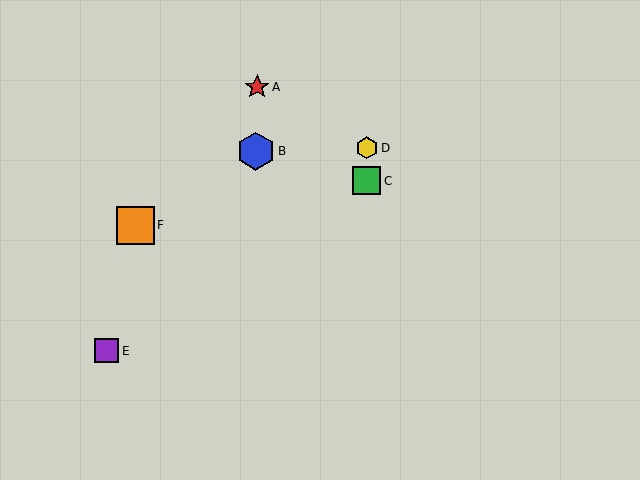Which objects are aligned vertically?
Objects C, D are aligned vertically.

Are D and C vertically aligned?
Yes, both are at x≈367.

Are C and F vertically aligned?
No, C is at x≈367 and F is at x≈135.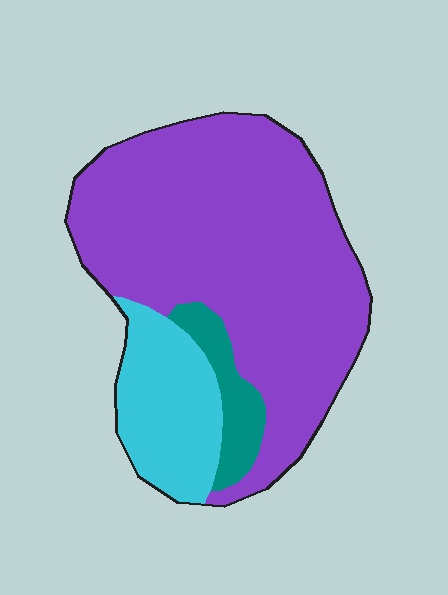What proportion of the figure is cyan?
Cyan takes up about one fifth (1/5) of the figure.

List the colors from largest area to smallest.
From largest to smallest: purple, cyan, teal.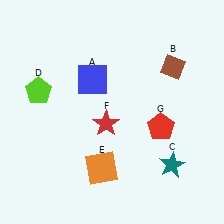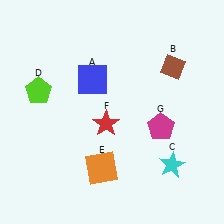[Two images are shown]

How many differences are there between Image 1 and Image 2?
There are 2 differences between the two images.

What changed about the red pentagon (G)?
In Image 1, G is red. In Image 2, it changed to magenta.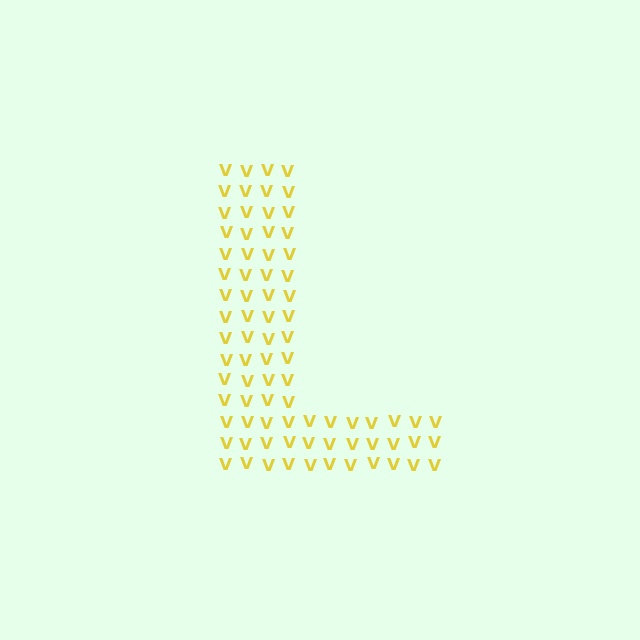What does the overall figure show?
The overall figure shows the letter L.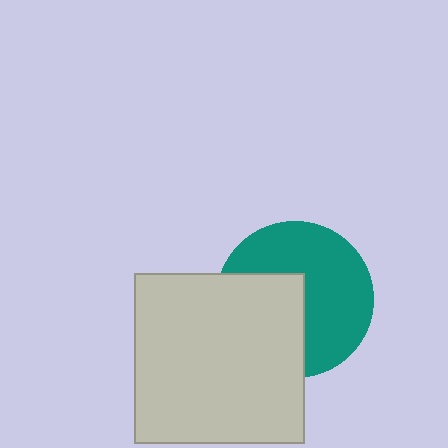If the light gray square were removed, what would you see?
You would see the complete teal circle.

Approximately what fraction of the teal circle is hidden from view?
Roughly 41% of the teal circle is hidden behind the light gray square.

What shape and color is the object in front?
The object in front is a light gray square.